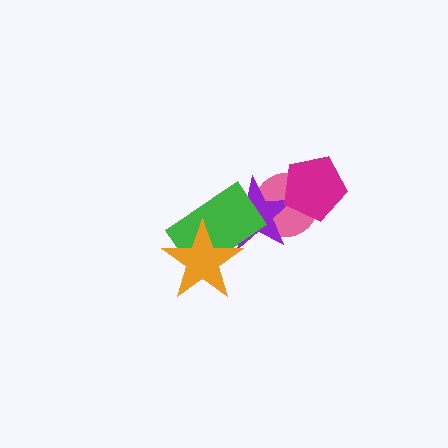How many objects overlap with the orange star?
2 objects overlap with the orange star.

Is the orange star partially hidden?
No, no other shape covers it.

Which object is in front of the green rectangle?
The orange star is in front of the green rectangle.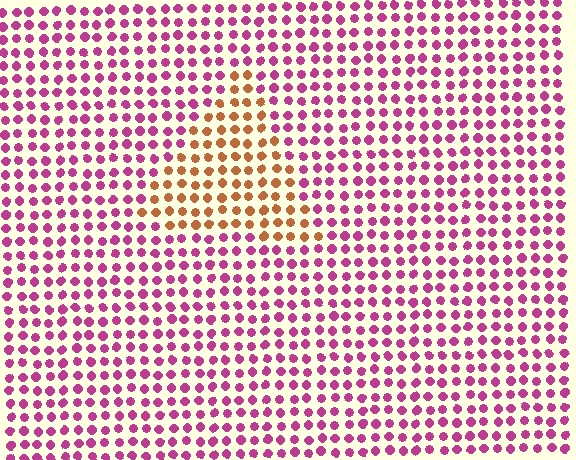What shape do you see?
I see a triangle.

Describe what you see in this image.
The image is filled with small magenta elements in a uniform arrangement. A triangle-shaped region is visible where the elements are tinted to a slightly different hue, forming a subtle color boundary.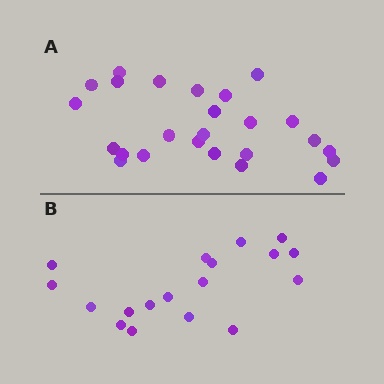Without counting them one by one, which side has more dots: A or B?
Region A (the top region) has more dots.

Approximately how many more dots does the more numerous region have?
Region A has roughly 8 or so more dots than region B.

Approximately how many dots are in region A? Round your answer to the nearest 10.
About 20 dots. (The exact count is 25, which rounds to 20.)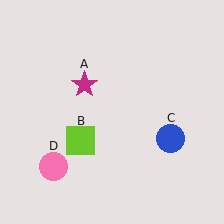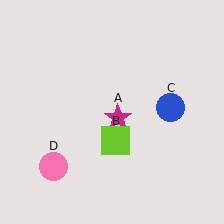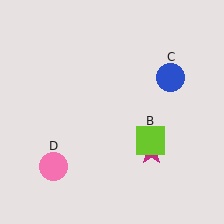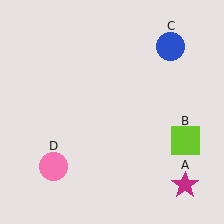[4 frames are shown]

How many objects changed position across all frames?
3 objects changed position: magenta star (object A), lime square (object B), blue circle (object C).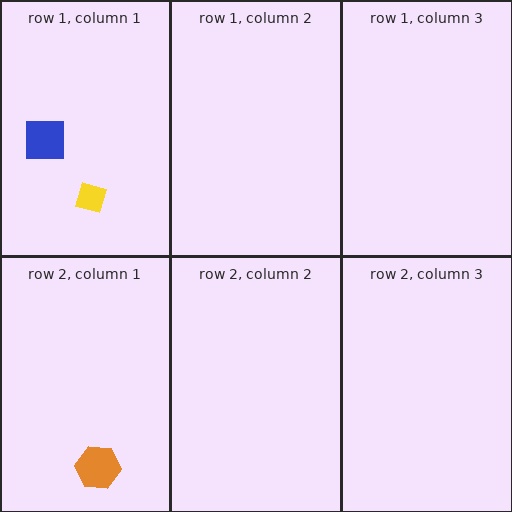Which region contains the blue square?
The row 1, column 1 region.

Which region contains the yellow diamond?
The row 1, column 1 region.